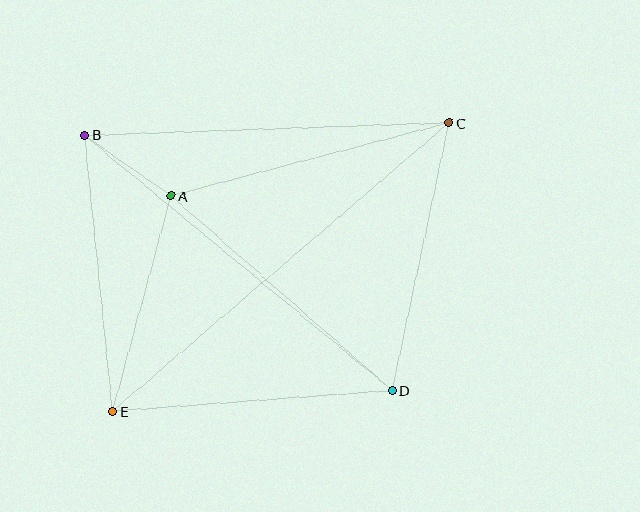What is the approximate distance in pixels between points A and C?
The distance between A and C is approximately 287 pixels.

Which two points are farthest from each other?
Points C and E are farthest from each other.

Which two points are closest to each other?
Points A and B are closest to each other.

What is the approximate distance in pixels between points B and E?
The distance between B and E is approximately 277 pixels.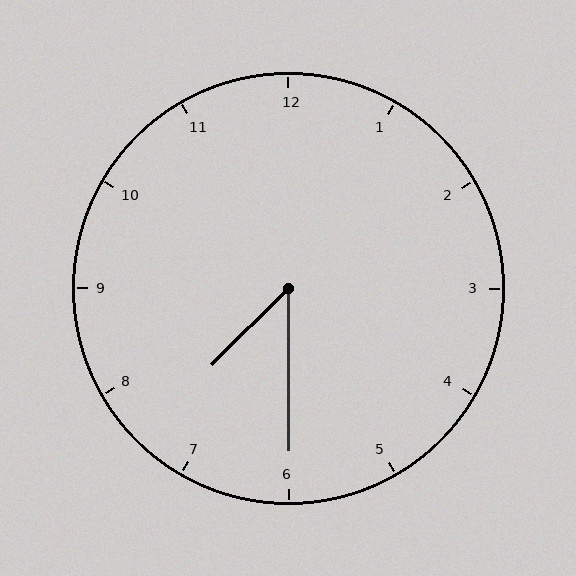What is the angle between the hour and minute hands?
Approximately 45 degrees.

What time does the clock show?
7:30.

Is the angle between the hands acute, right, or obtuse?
It is acute.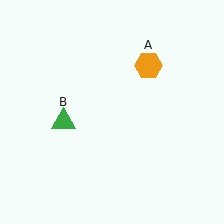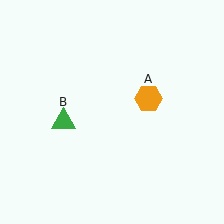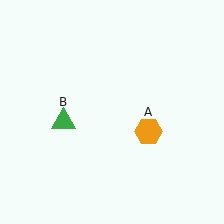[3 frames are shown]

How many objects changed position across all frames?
1 object changed position: orange hexagon (object A).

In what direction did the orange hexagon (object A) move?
The orange hexagon (object A) moved down.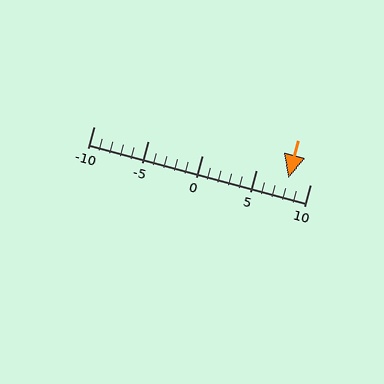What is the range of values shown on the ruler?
The ruler shows values from -10 to 10.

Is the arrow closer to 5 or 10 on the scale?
The arrow is closer to 10.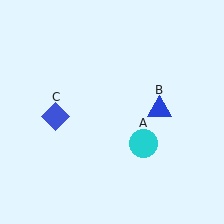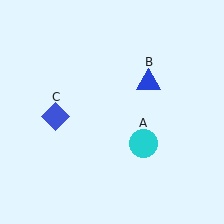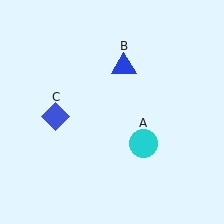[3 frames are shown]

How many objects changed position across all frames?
1 object changed position: blue triangle (object B).